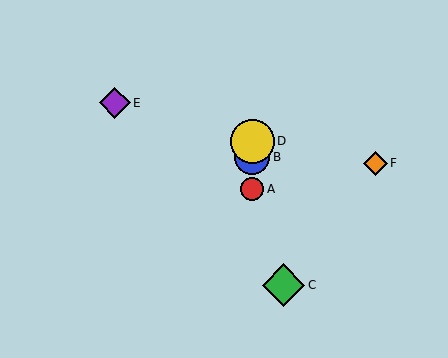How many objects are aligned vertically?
3 objects (A, B, D) are aligned vertically.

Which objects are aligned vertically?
Objects A, B, D are aligned vertically.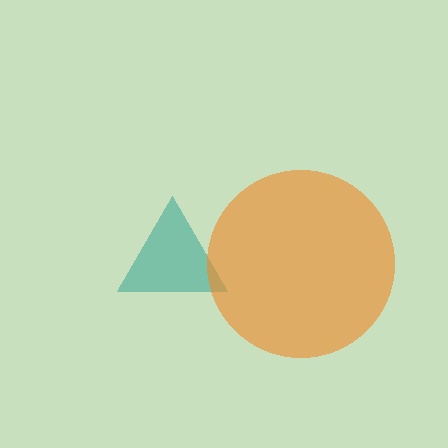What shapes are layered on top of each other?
The layered shapes are: a teal triangle, an orange circle.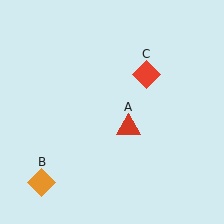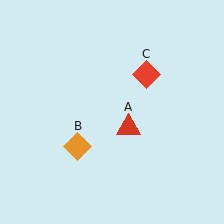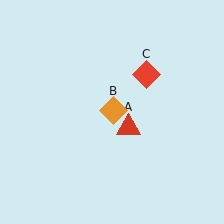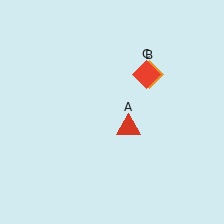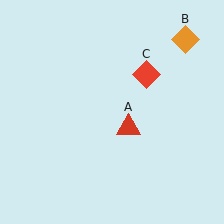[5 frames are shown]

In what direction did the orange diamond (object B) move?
The orange diamond (object B) moved up and to the right.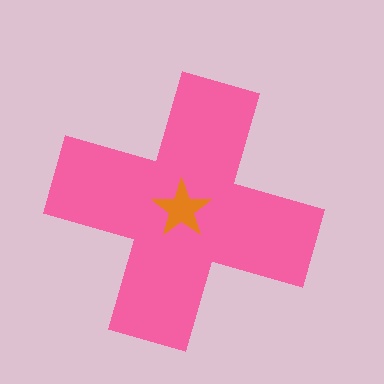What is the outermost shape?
The pink cross.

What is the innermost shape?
The orange star.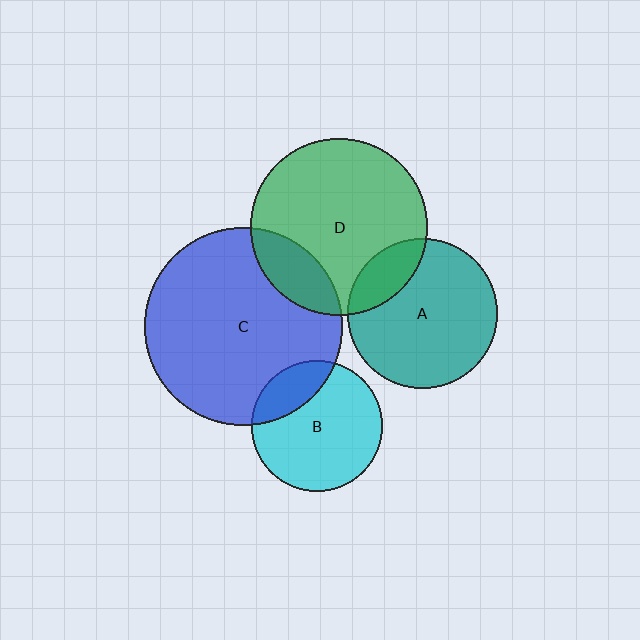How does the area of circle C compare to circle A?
Approximately 1.7 times.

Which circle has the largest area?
Circle C (blue).